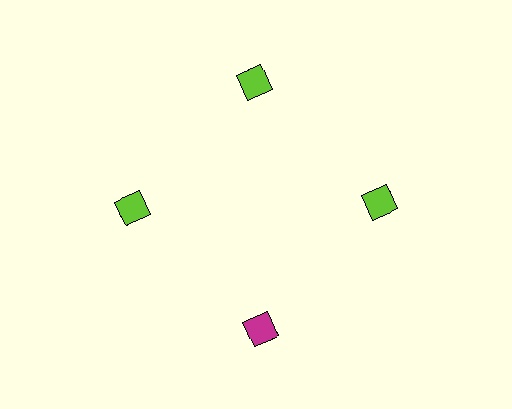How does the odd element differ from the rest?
It has a different color: magenta instead of lime.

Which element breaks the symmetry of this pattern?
The magenta diamond at roughly the 6 o'clock position breaks the symmetry. All other shapes are lime diamonds.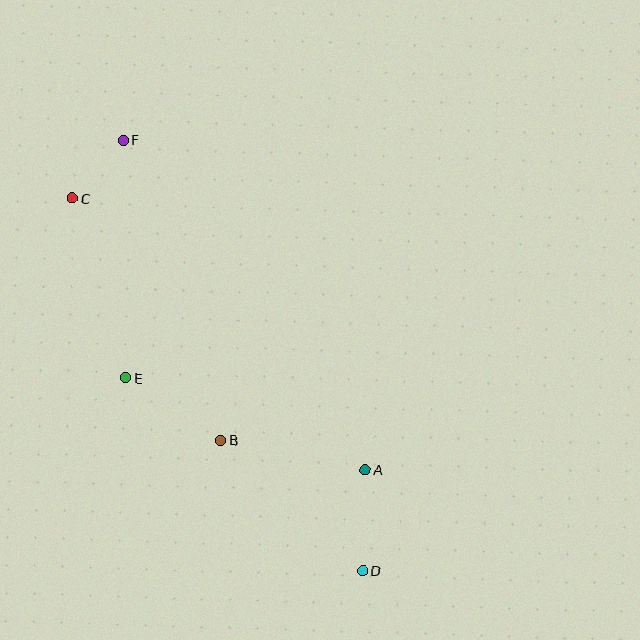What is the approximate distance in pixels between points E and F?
The distance between E and F is approximately 238 pixels.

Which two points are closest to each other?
Points C and F are closest to each other.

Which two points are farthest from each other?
Points D and F are farthest from each other.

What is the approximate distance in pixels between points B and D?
The distance between B and D is approximately 193 pixels.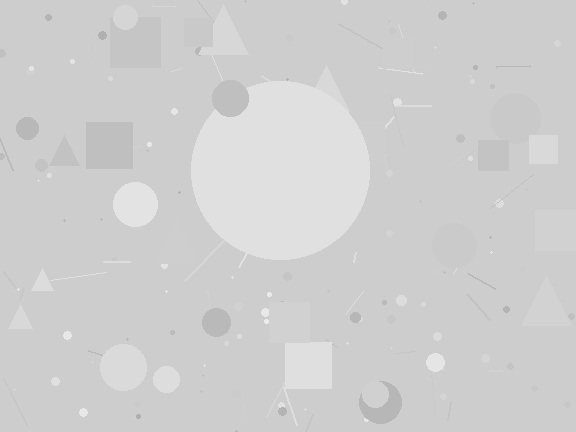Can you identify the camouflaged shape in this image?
The camouflaged shape is a circle.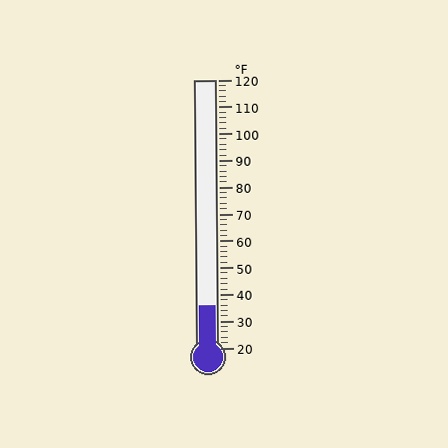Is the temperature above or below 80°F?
The temperature is below 80°F.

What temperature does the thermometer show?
The thermometer shows approximately 36°F.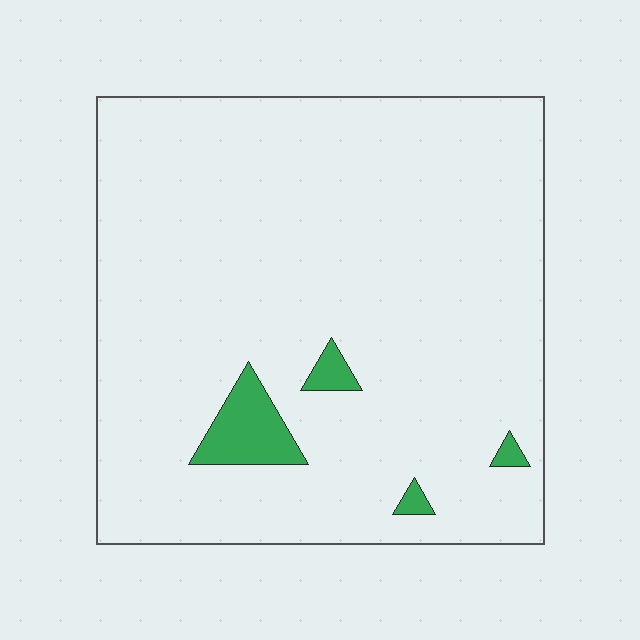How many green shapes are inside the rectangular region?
4.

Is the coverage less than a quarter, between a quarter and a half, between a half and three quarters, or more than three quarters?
Less than a quarter.